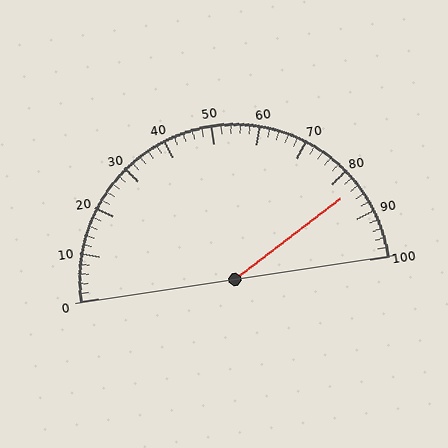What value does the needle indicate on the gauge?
The needle indicates approximately 84.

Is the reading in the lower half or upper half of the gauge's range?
The reading is in the upper half of the range (0 to 100).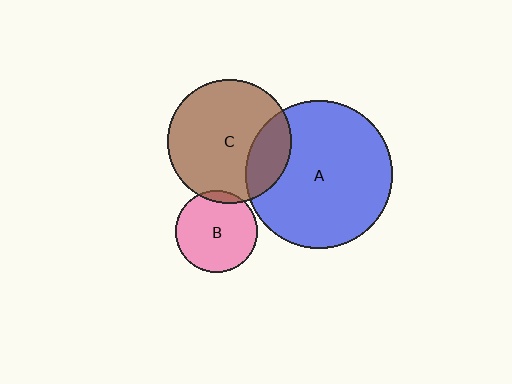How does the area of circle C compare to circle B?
Approximately 2.3 times.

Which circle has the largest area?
Circle A (blue).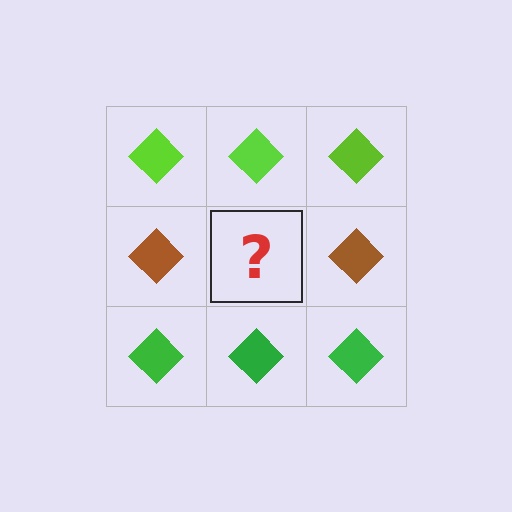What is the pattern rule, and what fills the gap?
The rule is that each row has a consistent color. The gap should be filled with a brown diamond.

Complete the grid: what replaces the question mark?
The question mark should be replaced with a brown diamond.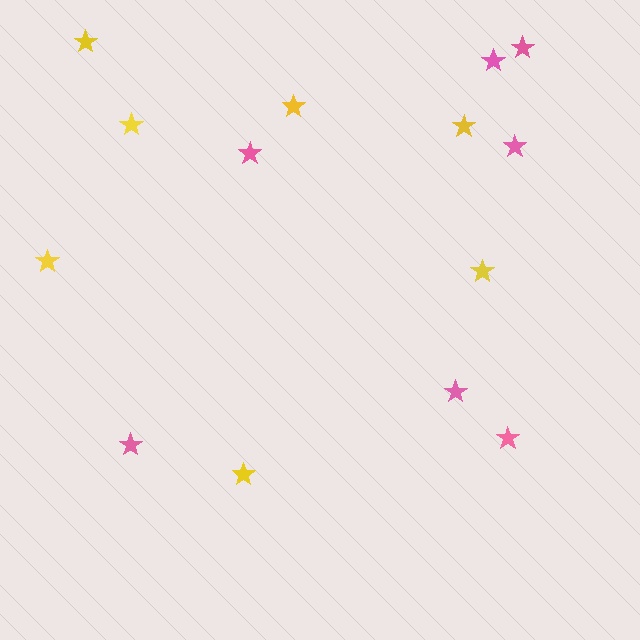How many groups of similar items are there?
There are 2 groups: one group of pink stars (7) and one group of yellow stars (7).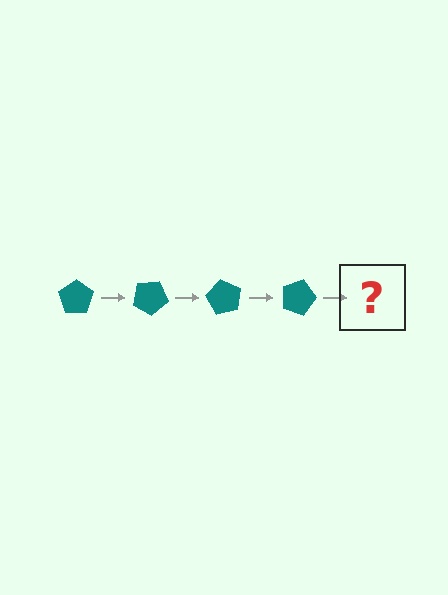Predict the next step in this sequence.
The next step is a teal pentagon rotated 120 degrees.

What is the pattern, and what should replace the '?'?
The pattern is that the pentagon rotates 30 degrees each step. The '?' should be a teal pentagon rotated 120 degrees.